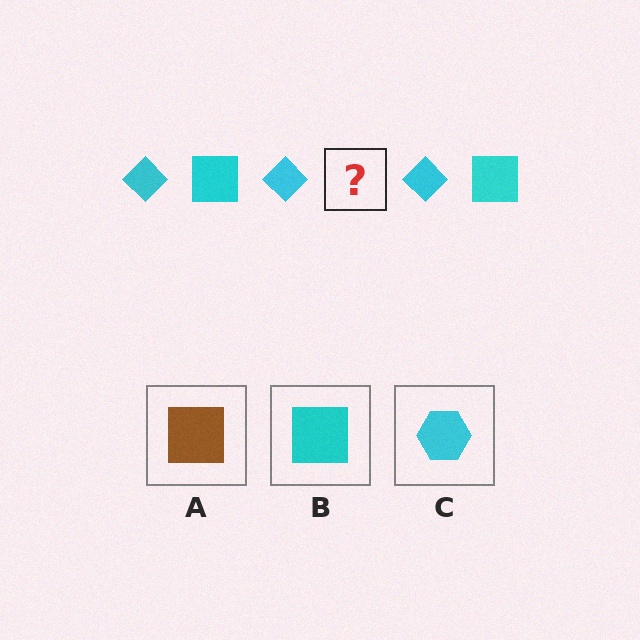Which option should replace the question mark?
Option B.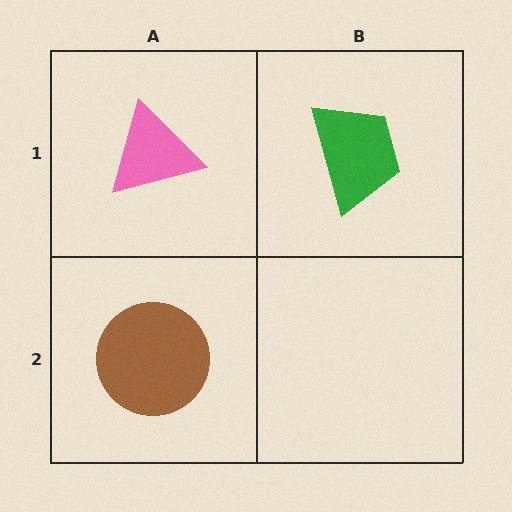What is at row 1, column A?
A pink triangle.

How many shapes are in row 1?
2 shapes.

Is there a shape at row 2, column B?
No, that cell is empty.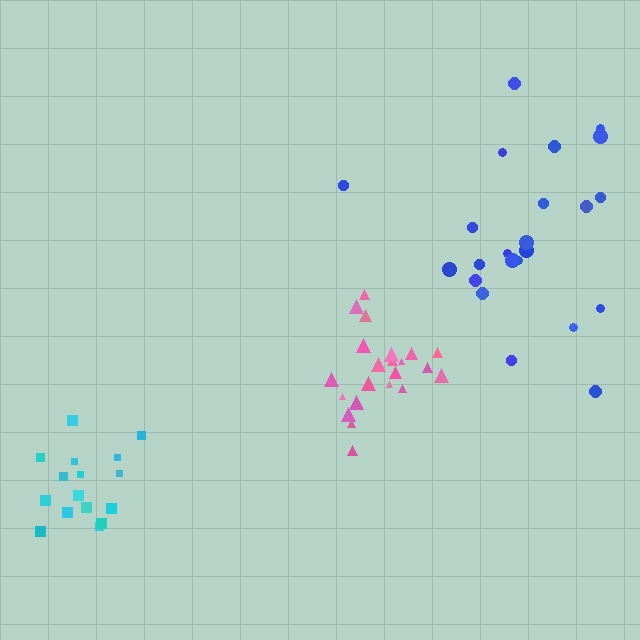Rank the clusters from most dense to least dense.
pink, cyan, blue.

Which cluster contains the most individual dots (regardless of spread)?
Blue (23).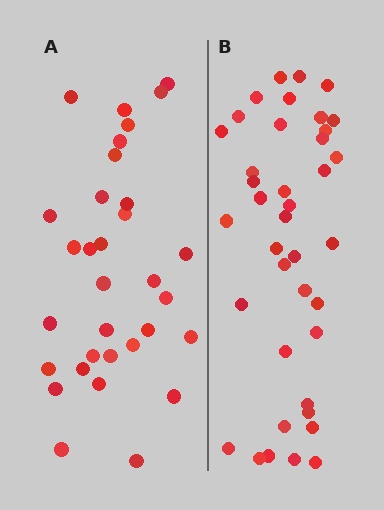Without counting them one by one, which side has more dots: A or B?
Region B (the right region) has more dots.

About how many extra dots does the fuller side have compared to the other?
Region B has roughly 8 or so more dots than region A.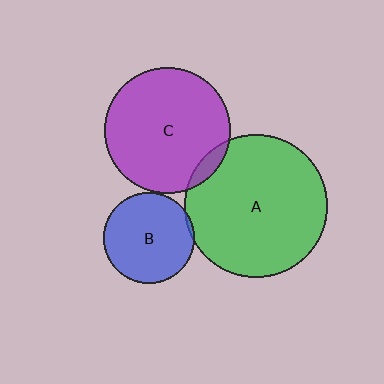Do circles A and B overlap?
Yes.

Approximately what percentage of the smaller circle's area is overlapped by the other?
Approximately 5%.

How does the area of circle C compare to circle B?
Approximately 1.9 times.